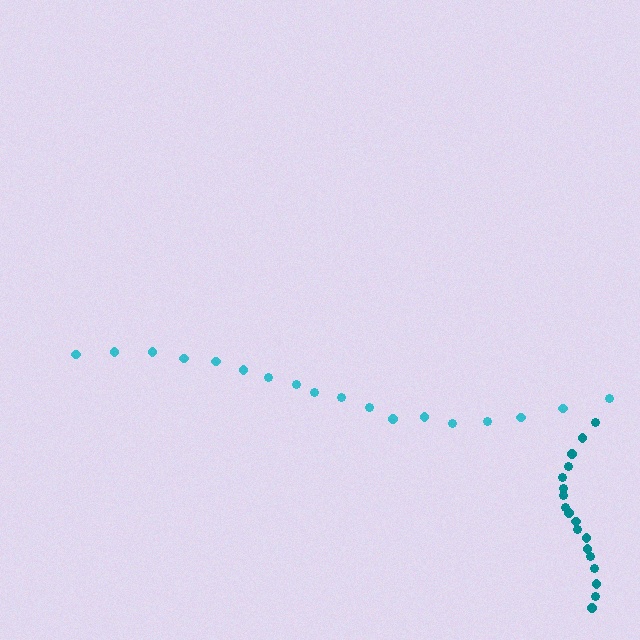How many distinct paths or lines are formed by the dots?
There are 2 distinct paths.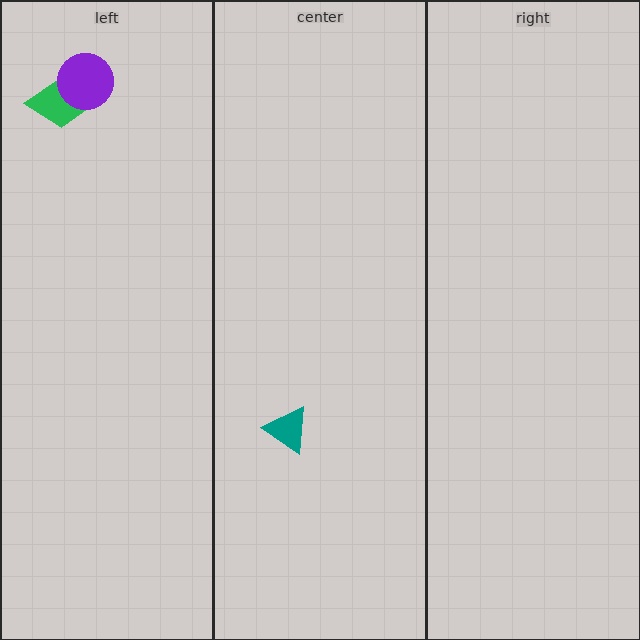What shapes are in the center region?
The teal triangle.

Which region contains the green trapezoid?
The left region.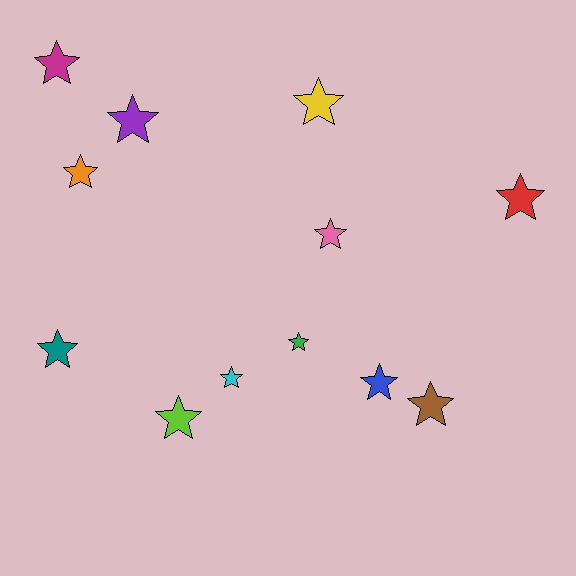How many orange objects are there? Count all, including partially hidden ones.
There is 1 orange object.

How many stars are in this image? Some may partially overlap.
There are 12 stars.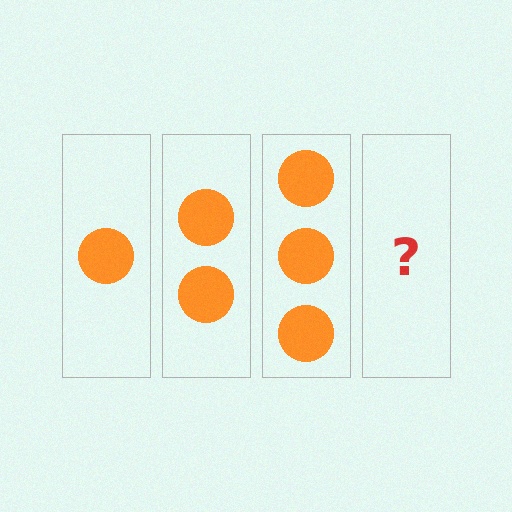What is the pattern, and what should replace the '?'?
The pattern is that each step adds one more circle. The '?' should be 4 circles.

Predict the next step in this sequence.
The next step is 4 circles.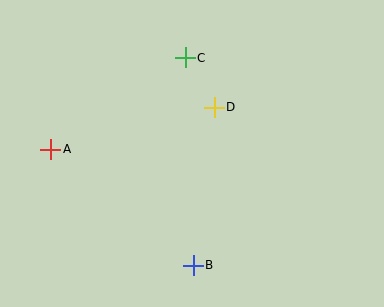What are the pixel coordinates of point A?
Point A is at (51, 149).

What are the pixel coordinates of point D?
Point D is at (214, 107).